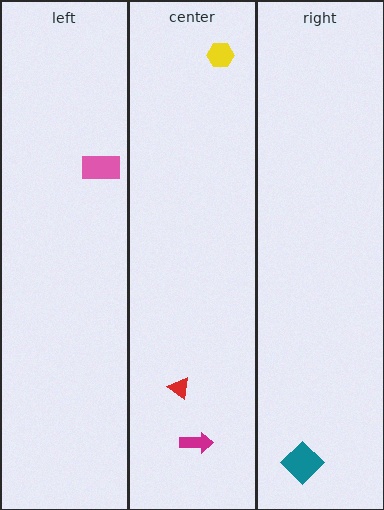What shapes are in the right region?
The teal diamond.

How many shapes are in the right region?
1.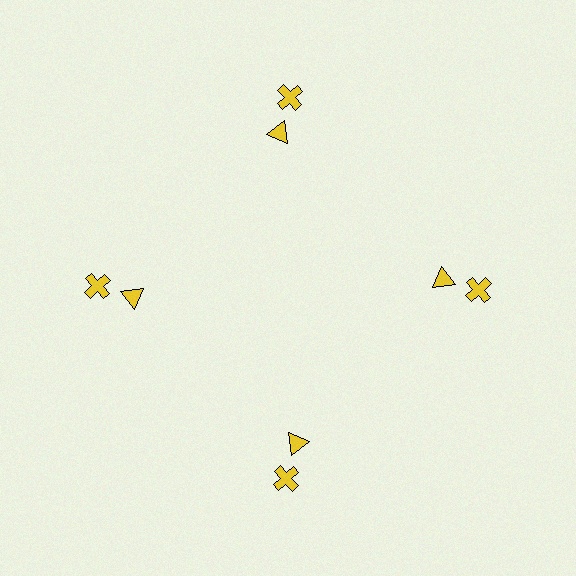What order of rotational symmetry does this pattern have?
This pattern has 4-fold rotational symmetry.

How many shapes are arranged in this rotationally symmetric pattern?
There are 8 shapes, arranged in 4 groups of 2.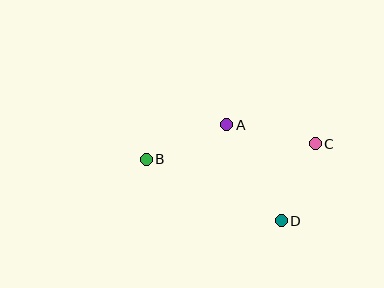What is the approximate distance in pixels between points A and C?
The distance between A and C is approximately 90 pixels.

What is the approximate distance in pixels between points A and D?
The distance between A and D is approximately 110 pixels.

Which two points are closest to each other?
Points C and D are closest to each other.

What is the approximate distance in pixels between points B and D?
The distance between B and D is approximately 148 pixels.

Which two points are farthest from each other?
Points B and C are farthest from each other.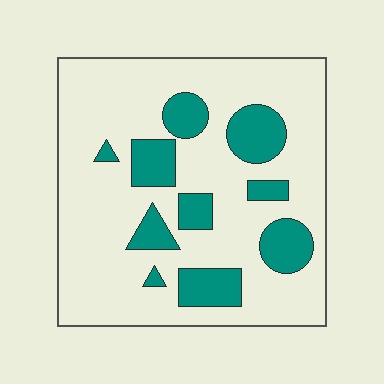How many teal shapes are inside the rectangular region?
10.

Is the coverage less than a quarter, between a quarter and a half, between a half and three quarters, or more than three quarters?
Less than a quarter.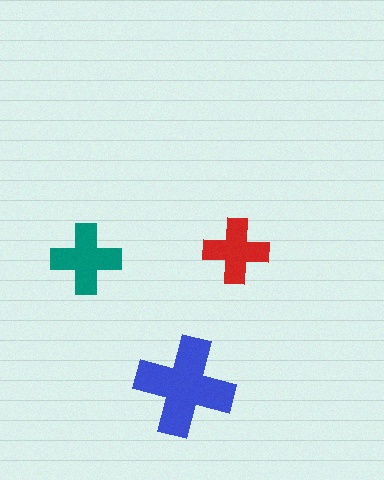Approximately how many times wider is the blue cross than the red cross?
About 1.5 times wider.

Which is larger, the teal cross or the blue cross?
The blue one.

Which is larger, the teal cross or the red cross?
The teal one.